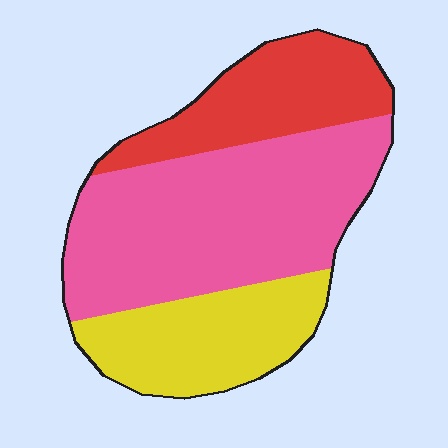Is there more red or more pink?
Pink.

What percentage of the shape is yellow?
Yellow takes up about one quarter (1/4) of the shape.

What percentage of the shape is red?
Red takes up between a sixth and a third of the shape.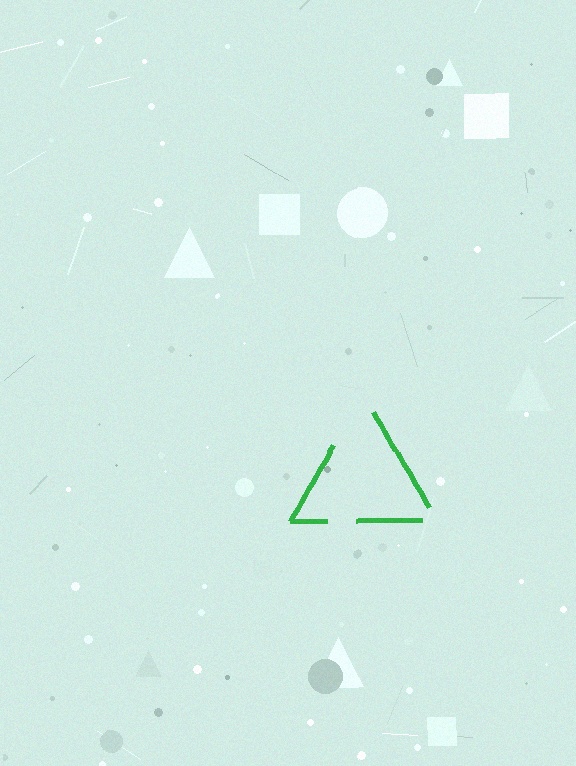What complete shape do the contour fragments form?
The contour fragments form a triangle.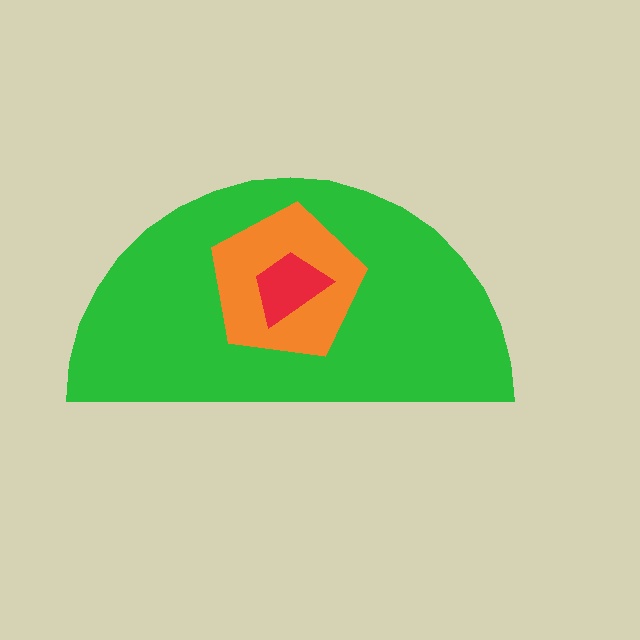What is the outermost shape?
The green semicircle.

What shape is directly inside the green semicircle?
The orange pentagon.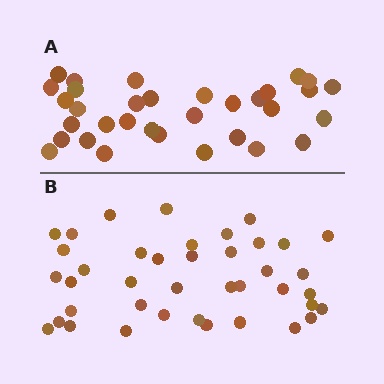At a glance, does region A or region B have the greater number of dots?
Region B (the bottom region) has more dots.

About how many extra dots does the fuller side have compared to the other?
Region B has roughly 8 or so more dots than region A.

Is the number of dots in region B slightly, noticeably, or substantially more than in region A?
Region B has only slightly more — the two regions are fairly close. The ratio is roughly 1.2 to 1.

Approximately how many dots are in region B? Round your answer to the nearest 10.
About 40 dots.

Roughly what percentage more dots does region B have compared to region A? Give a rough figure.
About 20% more.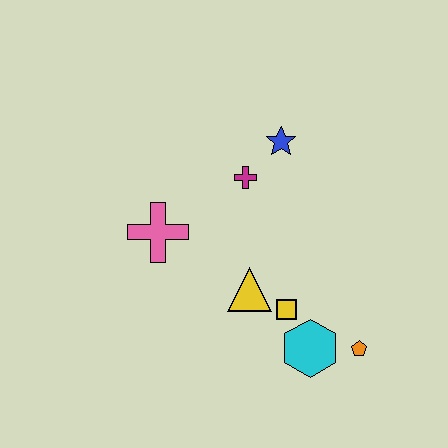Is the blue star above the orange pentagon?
Yes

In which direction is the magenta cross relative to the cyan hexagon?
The magenta cross is above the cyan hexagon.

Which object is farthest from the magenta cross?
The orange pentagon is farthest from the magenta cross.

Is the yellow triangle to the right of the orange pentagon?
No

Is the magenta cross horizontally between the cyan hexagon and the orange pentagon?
No